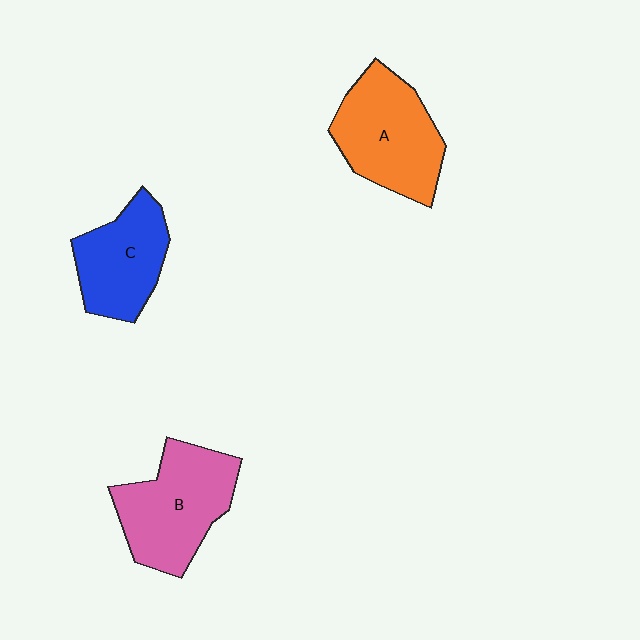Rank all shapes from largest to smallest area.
From largest to smallest: B (pink), A (orange), C (blue).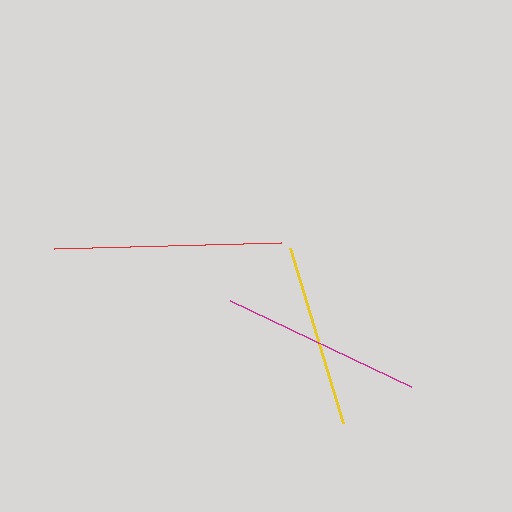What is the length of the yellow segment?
The yellow segment is approximately 182 pixels long.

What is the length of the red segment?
The red segment is approximately 227 pixels long.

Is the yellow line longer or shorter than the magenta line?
The magenta line is longer than the yellow line.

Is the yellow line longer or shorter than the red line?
The red line is longer than the yellow line.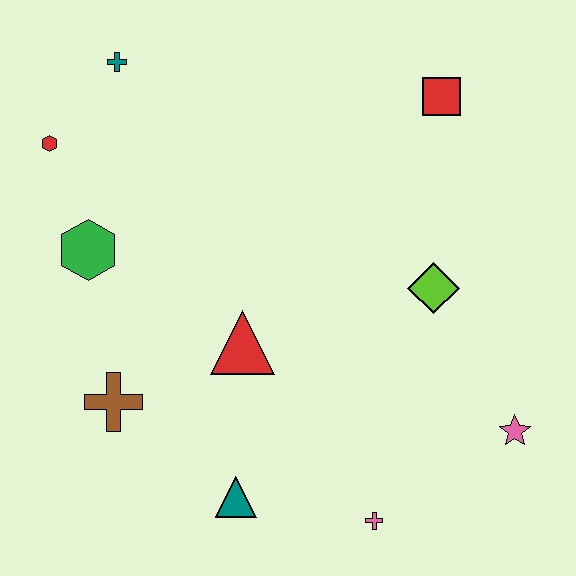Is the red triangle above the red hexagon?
No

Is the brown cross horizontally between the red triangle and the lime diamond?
No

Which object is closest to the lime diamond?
The pink star is closest to the lime diamond.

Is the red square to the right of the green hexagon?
Yes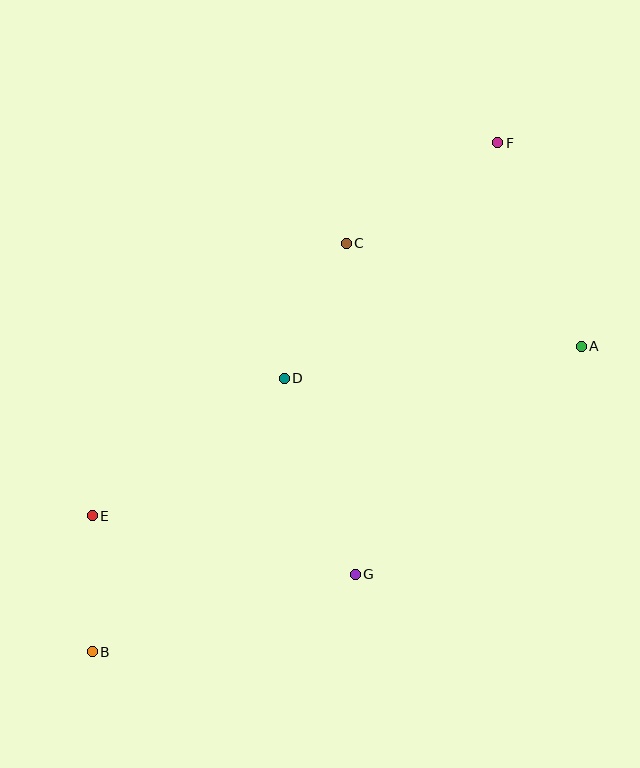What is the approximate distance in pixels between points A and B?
The distance between A and B is approximately 577 pixels.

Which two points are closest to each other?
Points B and E are closest to each other.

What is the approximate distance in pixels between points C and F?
The distance between C and F is approximately 182 pixels.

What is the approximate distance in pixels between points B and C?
The distance between B and C is approximately 481 pixels.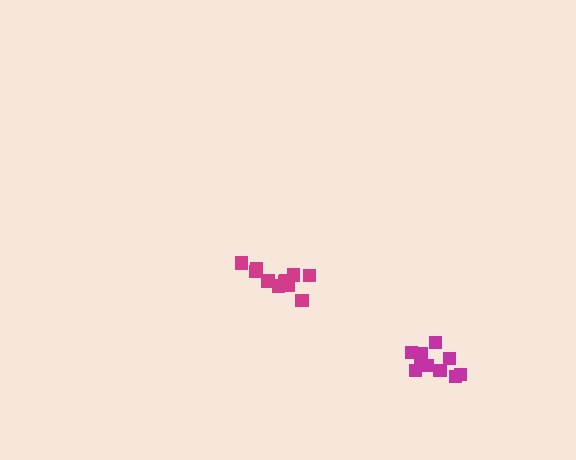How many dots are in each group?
Group 1: 10 dots, Group 2: 11 dots (21 total).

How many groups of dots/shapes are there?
There are 2 groups.